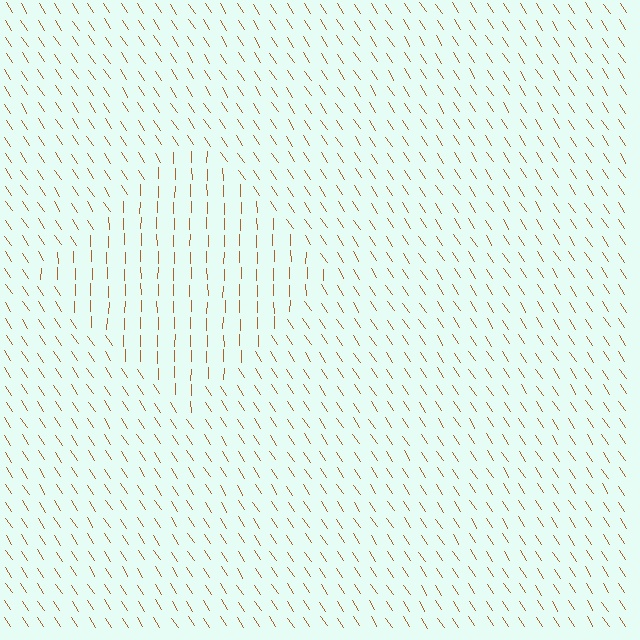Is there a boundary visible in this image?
Yes, there is a texture boundary formed by a change in line orientation.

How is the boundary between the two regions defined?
The boundary is defined purely by a change in line orientation (approximately 33 degrees difference). All lines are the same color and thickness.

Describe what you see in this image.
The image is filled with small brown line segments. A diamond region in the image has lines oriented differently from the surrounding lines, creating a visible texture boundary.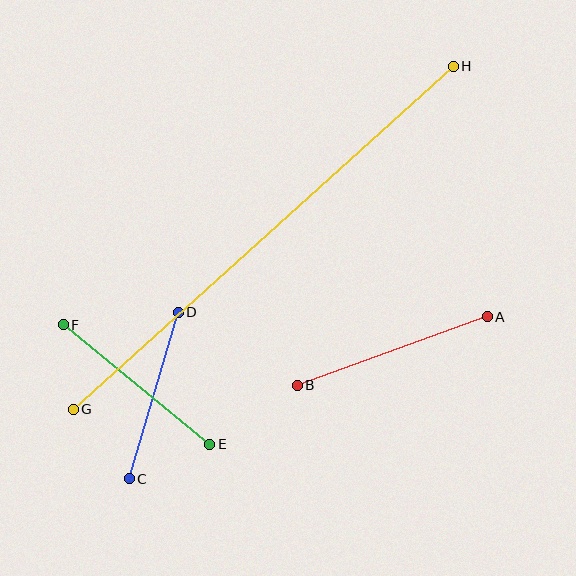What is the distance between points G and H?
The distance is approximately 512 pixels.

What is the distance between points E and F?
The distance is approximately 189 pixels.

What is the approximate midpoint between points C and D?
The midpoint is at approximately (154, 395) pixels.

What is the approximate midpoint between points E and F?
The midpoint is at approximately (137, 385) pixels.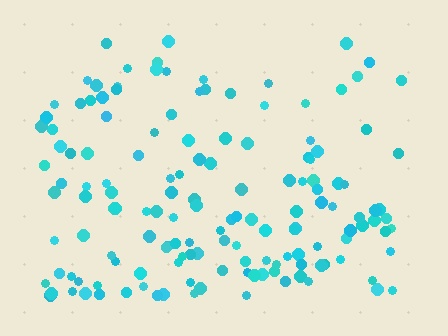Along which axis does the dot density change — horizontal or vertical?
Vertical.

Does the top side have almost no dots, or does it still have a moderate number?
Still a moderate number, just noticeably fewer than the bottom.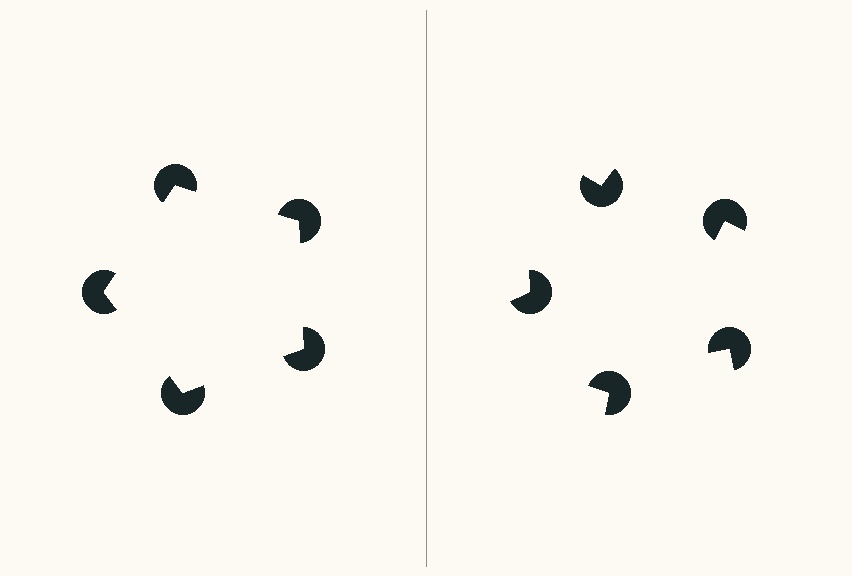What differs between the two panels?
The pac-man discs are positioned identically on both sides; only the wedge orientations differ. On the left they align to a pentagon; on the right they are misaligned.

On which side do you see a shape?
An illusory pentagon appears on the left side. On the right side the wedge cuts are rotated, so no coherent shape forms.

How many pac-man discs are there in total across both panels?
10 — 5 on each side.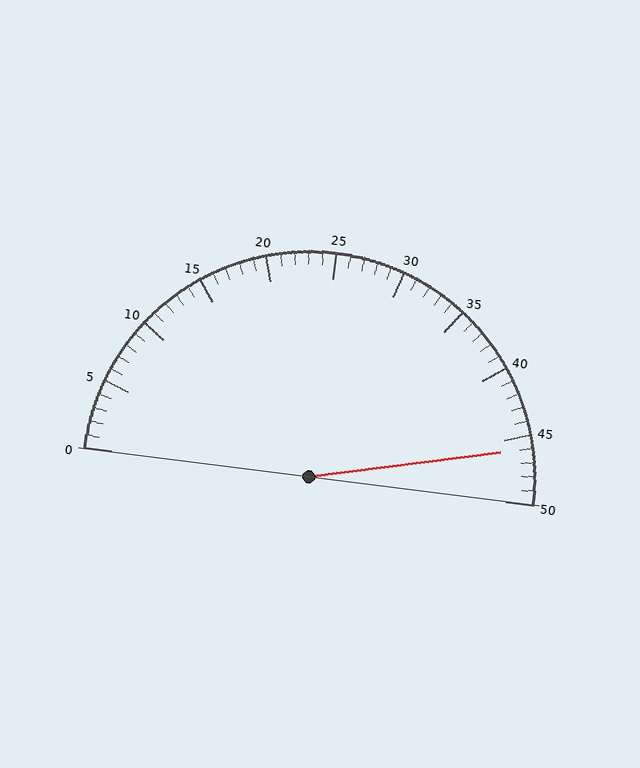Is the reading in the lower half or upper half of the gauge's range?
The reading is in the upper half of the range (0 to 50).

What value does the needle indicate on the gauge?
The needle indicates approximately 46.